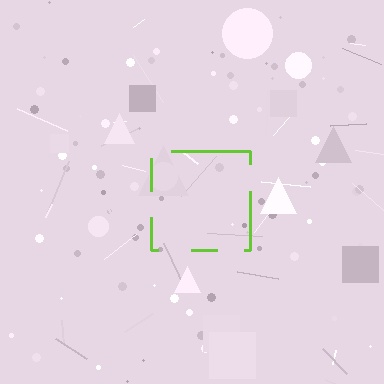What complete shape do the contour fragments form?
The contour fragments form a square.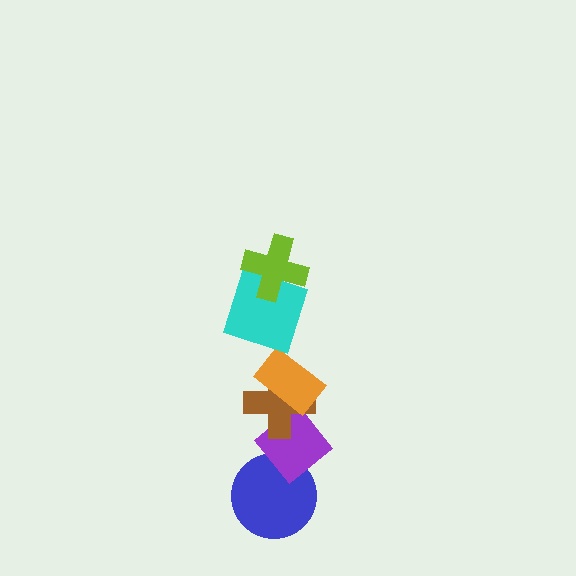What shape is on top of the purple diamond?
The brown cross is on top of the purple diamond.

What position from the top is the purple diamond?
The purple diamond is 5th from the top.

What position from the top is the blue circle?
The blue circle is 6th from the top.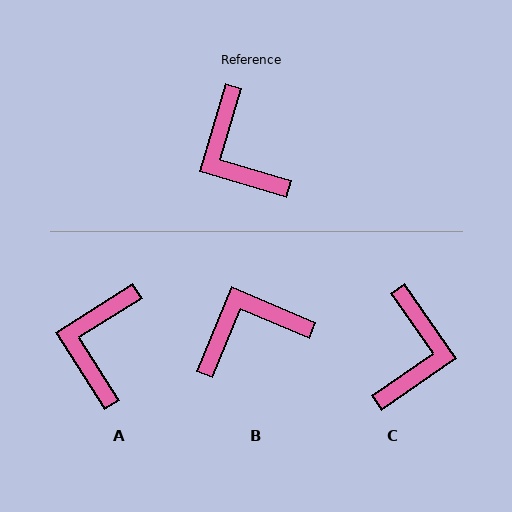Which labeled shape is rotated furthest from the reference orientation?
C, about 141 degrees away.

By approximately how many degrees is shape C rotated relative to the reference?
Approximately 141 degrees counter-clockwise.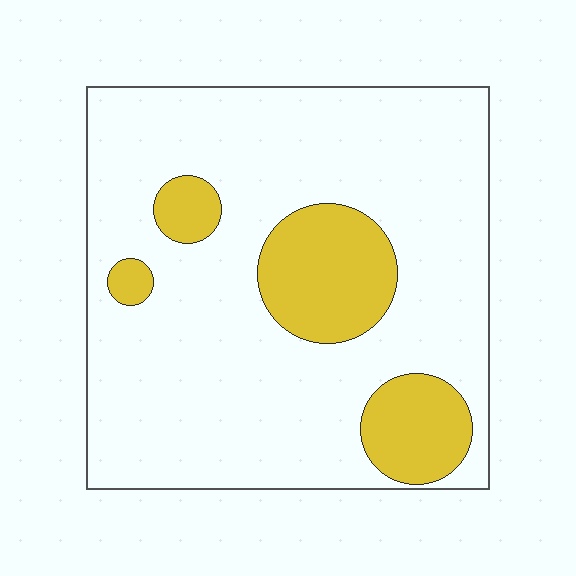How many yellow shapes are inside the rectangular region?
4.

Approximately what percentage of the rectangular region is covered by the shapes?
Approximately 20%.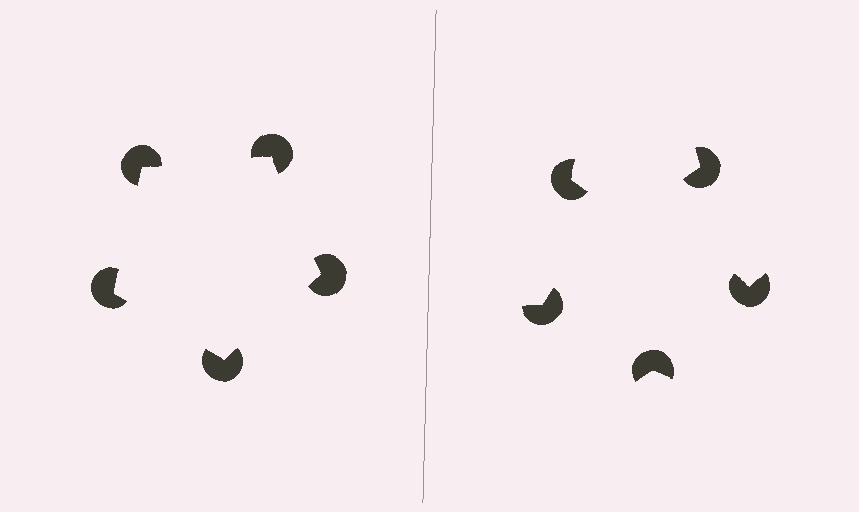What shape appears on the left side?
An illusory pentagon.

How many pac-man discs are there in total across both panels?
10 — 5 on each side.